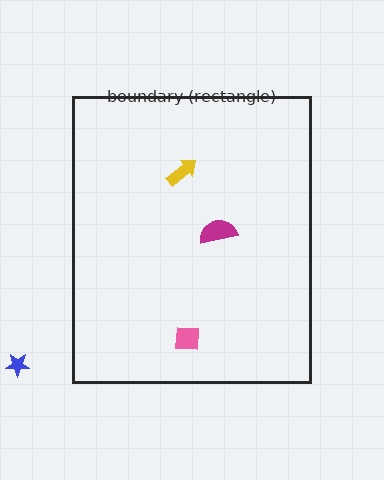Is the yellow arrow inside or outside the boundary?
Inside.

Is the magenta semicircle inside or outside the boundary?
Inside.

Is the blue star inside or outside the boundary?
Outside.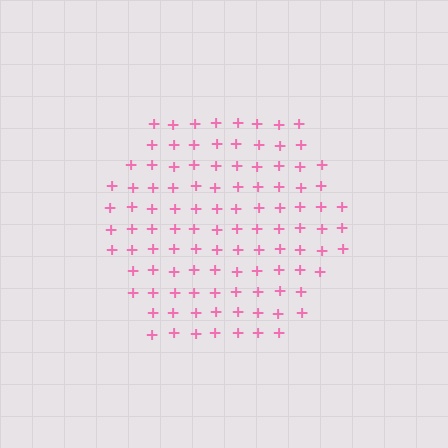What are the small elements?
The small elements are plus signs.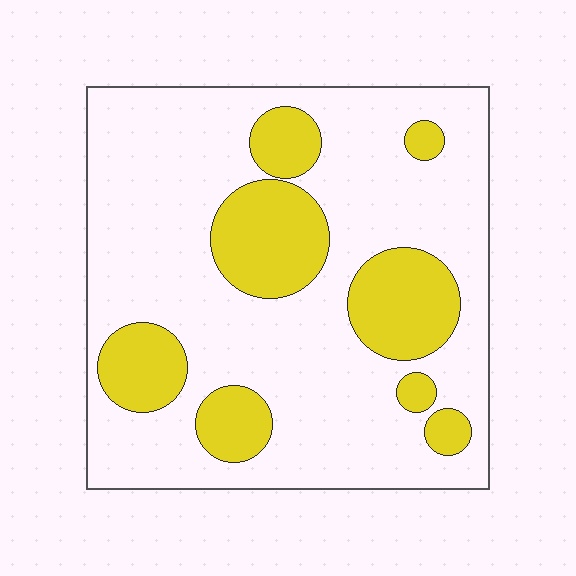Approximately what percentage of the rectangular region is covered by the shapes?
Approximately 25%.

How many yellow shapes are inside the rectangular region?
8.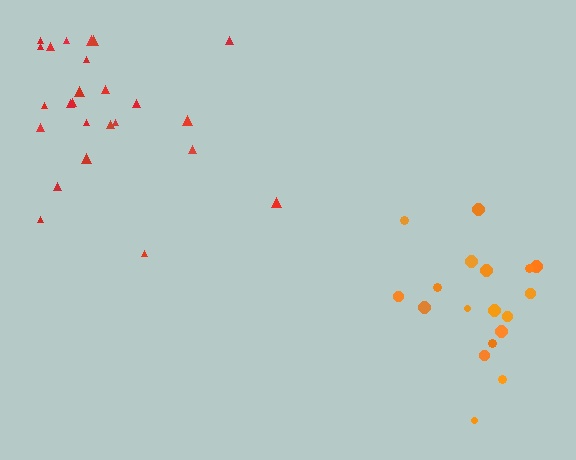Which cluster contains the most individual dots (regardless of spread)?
Red (25).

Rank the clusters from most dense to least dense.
red, orange.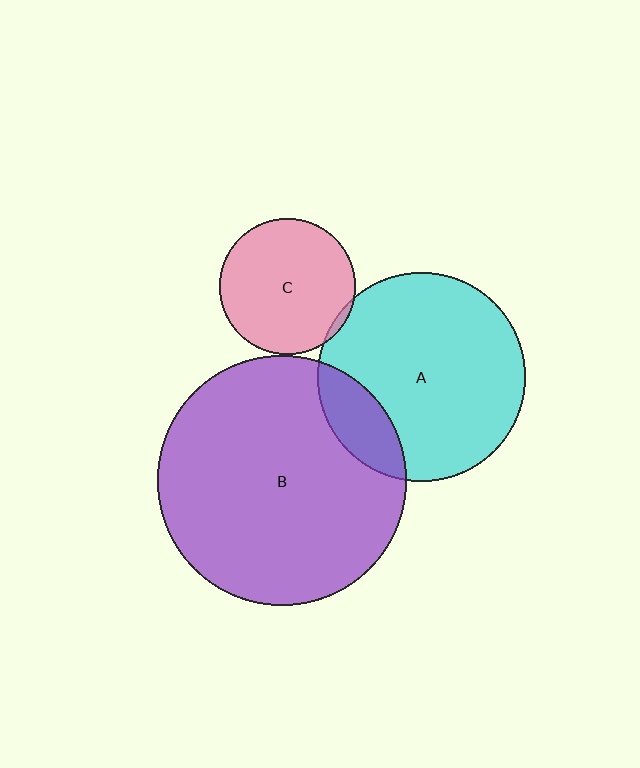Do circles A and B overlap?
Yes.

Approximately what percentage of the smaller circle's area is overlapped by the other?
Approximately 15%.